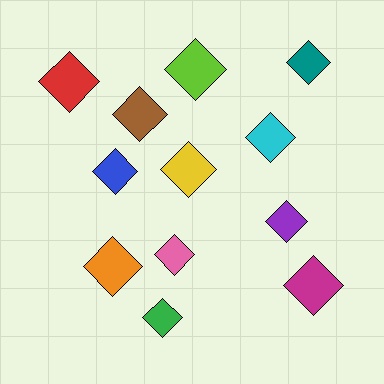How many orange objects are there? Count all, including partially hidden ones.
There is 1 orange object.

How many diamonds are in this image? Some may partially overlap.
There are 12 diamonds.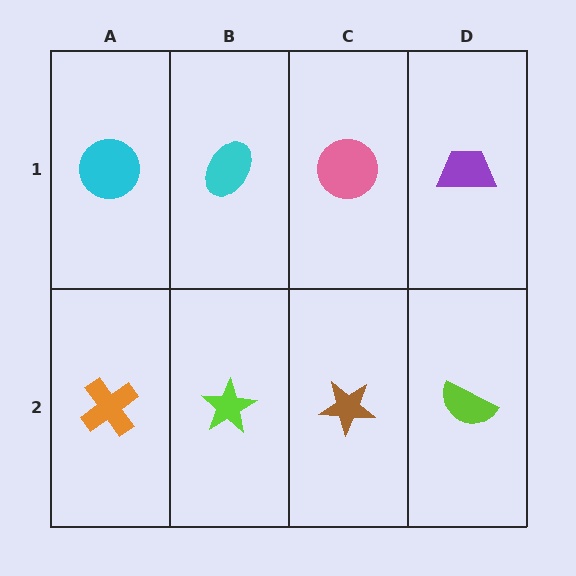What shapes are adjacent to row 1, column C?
A brown star (row 2, column C), a cyan ellipse (row 1, column B), a purple trapezoid (row 1, column D).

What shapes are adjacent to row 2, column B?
A cyan ellipse (row 1, column B), an orange cross (row 2, column A), a brown star (row 2, column C).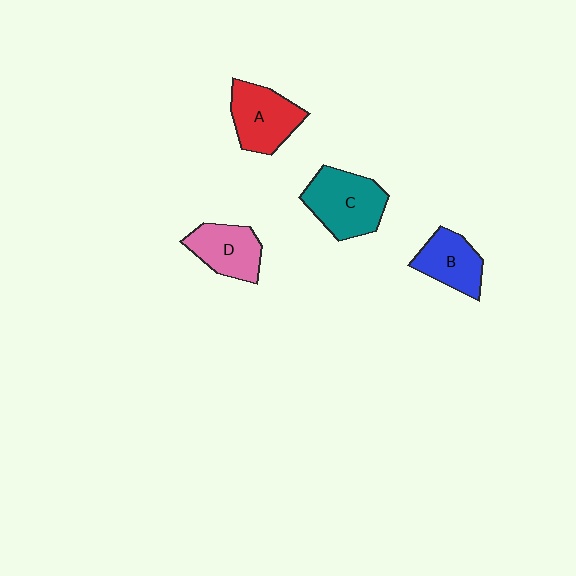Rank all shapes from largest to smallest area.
From largest to smallest: C (teal), A (red), D (pink), B (blue).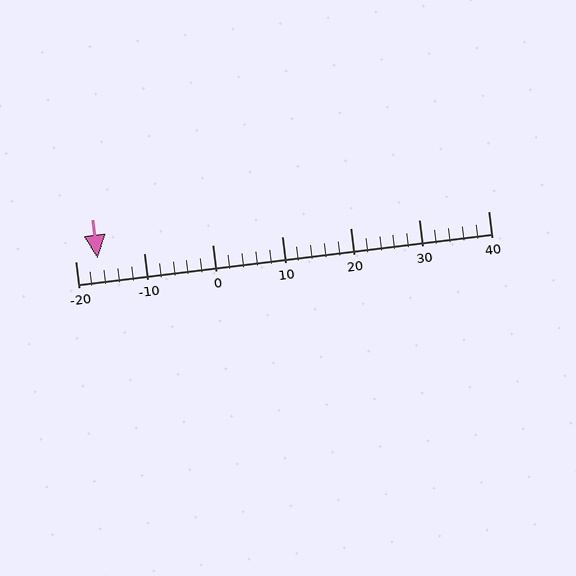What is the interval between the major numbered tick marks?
The major tick marks are spaced 10 units apart.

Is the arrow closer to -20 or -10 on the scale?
The arrow is closer to -20.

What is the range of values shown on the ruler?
The ruler shows values from -20 to 40.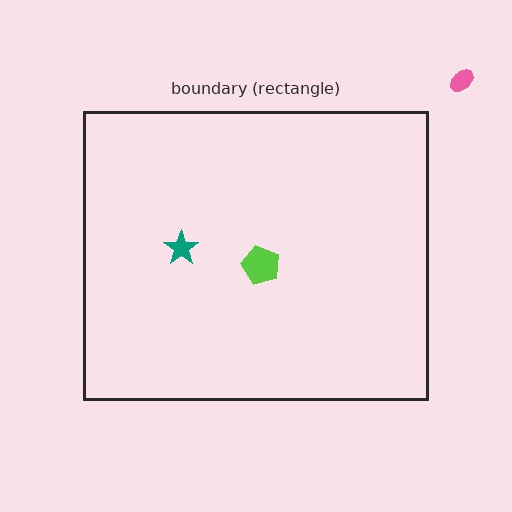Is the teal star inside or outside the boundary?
Inside.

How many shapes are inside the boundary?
2 inside, 1 outside.